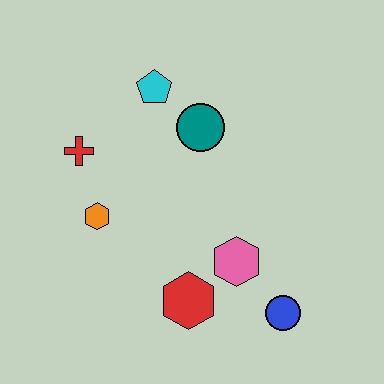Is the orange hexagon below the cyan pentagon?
Yes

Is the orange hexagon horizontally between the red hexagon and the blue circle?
No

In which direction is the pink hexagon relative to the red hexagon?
The pink hexagon is to the right of the red hexagon.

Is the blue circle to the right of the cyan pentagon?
Yes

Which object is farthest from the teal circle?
The blue circle is farthest from the teal circle.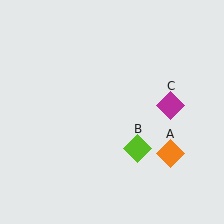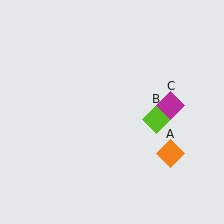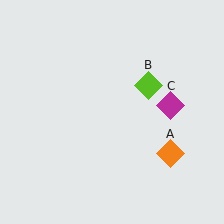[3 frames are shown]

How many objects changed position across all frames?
1 object changed position: lime diamond (object B).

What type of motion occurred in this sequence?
The lime diamond (object B) rotated counterclockwise around the center of the scene.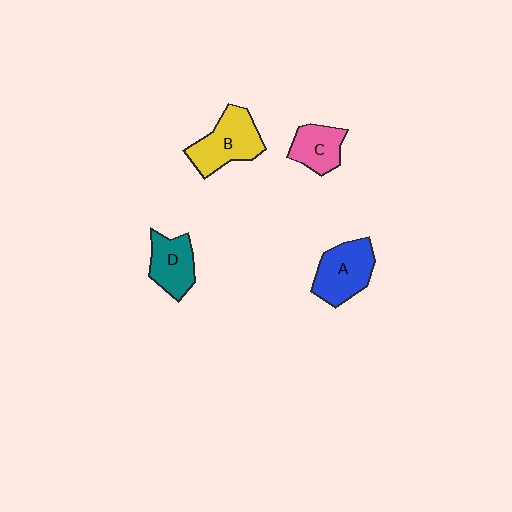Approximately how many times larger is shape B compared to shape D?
Approximately 1.3 times.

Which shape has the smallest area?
Shape C (pink).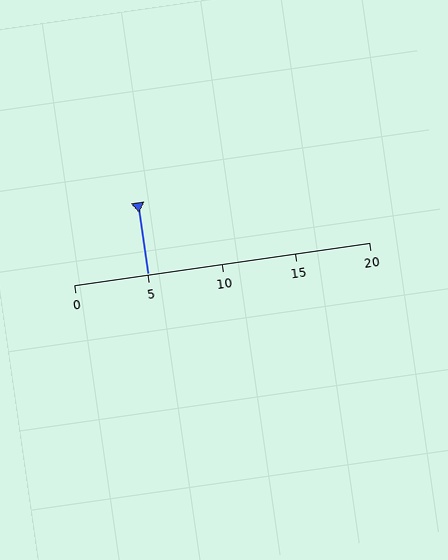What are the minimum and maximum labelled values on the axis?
The axis runs from 0 to 20.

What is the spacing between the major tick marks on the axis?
The major ticks are spaced 5 apart.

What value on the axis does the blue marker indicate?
The marker indicates approximately 5.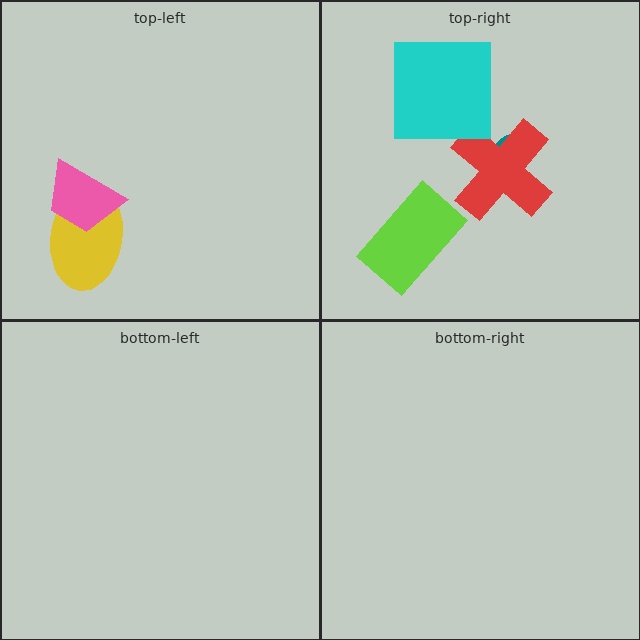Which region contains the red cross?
The top-right region.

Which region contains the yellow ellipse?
The top-left region.